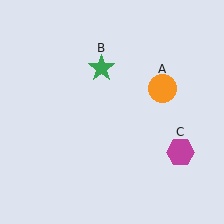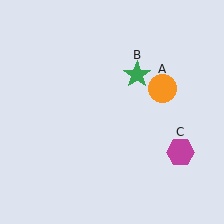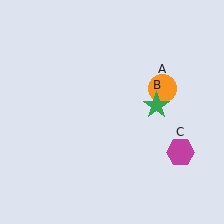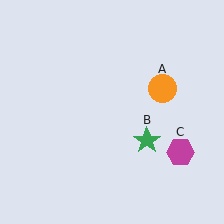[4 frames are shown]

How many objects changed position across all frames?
1 object changed position: green star (object B).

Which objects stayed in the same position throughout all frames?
Orange circle (object A) and magenta hexagon (object C) remained stationary.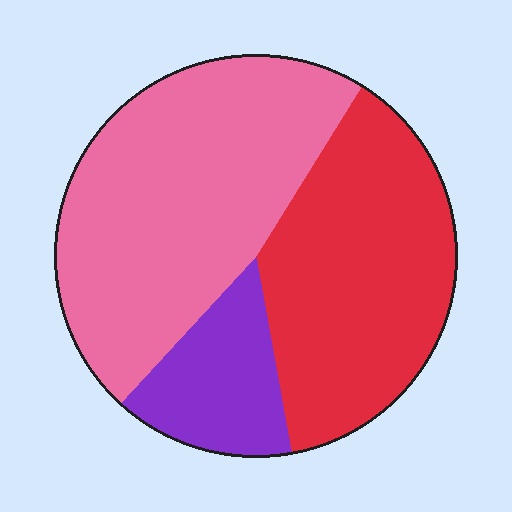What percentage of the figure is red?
Red takes up about three eighths (3/8) of the figure.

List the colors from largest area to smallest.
From largest to smallest: pink, red, purple.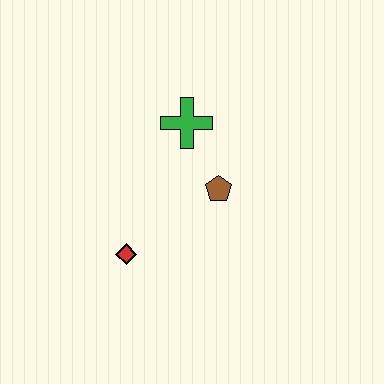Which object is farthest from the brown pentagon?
The red diamond is farthest from the brown pentagon.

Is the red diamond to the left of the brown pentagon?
Yes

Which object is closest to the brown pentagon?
The green cross is closest to the brown pentagon.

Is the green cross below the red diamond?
No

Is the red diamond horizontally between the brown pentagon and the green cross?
No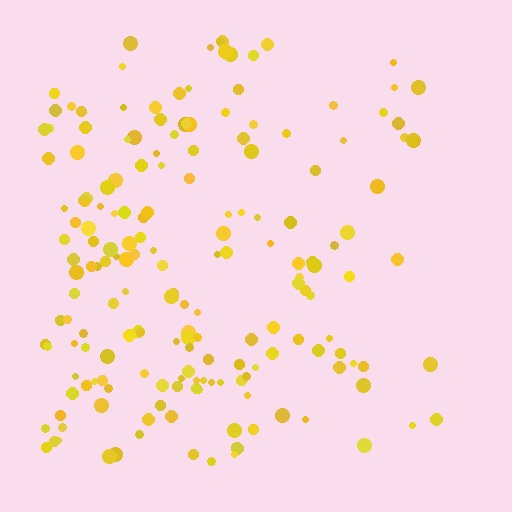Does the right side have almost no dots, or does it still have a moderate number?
Still a moderate number, just noticeably fewer than the left.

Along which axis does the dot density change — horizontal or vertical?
Horizontal.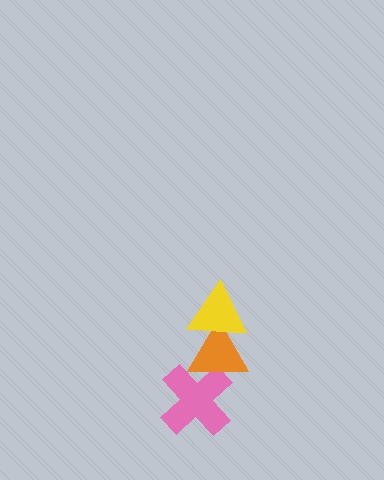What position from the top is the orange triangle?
The orange triangle is 2nd from the top.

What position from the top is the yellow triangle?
The yellow triangle is 1st from the top.